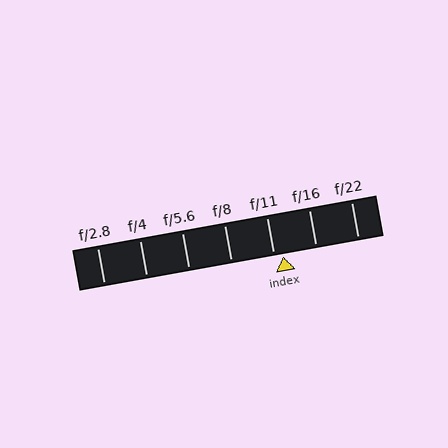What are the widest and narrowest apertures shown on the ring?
The widest aperture shown is f/2.8 and the narrowest is f/22.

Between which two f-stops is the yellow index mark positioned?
The index mark is between f/11 and f/16.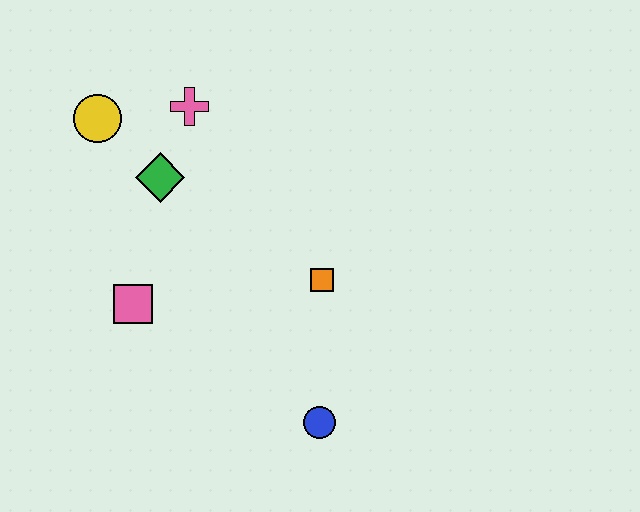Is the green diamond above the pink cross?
No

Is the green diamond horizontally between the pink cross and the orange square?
No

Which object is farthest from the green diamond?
The blue circle is farthest from the green diamond.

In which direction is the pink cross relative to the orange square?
The pink cross is above the orange square.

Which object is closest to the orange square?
The blue circle is closest to the orange square.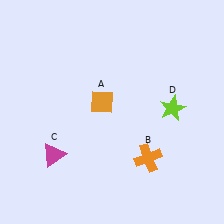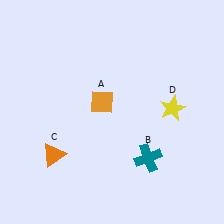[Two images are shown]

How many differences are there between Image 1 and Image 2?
There are 3 differences between the two images.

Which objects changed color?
B changed from orange to teal. C changed from magenta to orange. D changed from lime to yellow.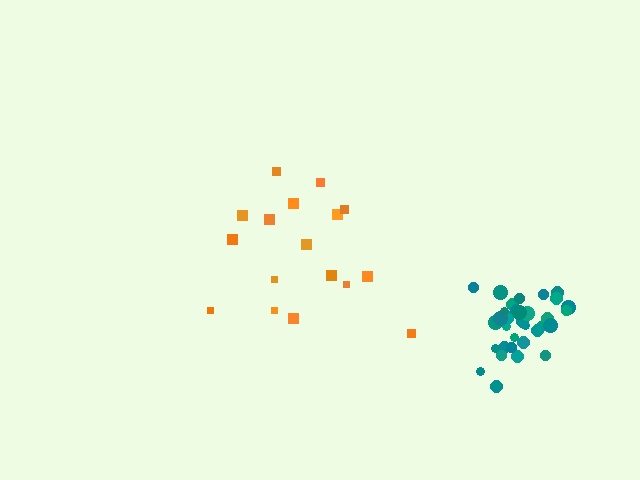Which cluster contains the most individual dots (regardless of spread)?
Teal (35).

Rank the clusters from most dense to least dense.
teal, orange.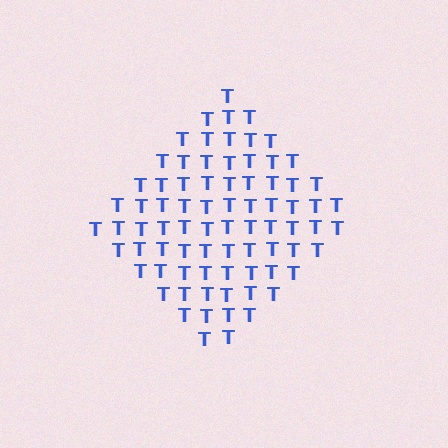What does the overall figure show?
The overall figure shows a diamond.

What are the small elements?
The small elements are letter T's.